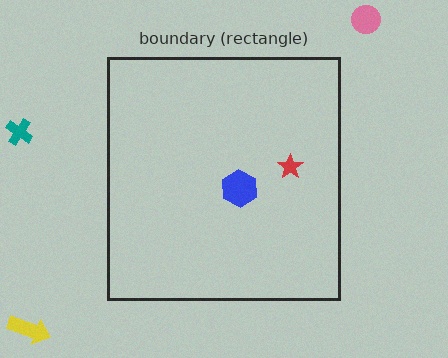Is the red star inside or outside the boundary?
Inside.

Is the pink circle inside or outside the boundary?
Outside.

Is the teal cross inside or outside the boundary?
Outside.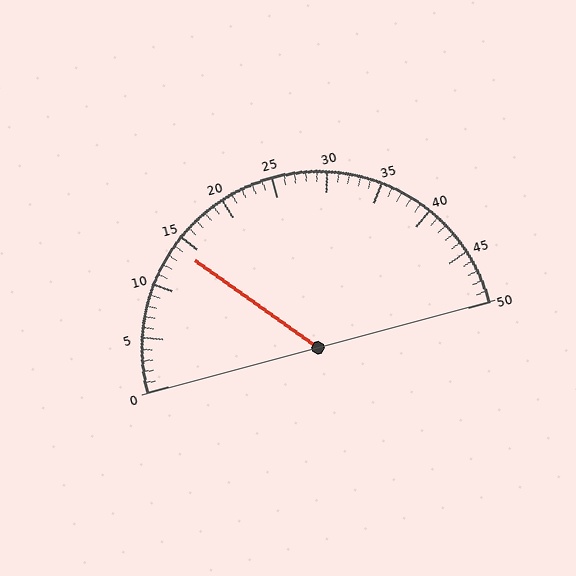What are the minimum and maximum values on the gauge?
The gauge ranges from 0 to 50.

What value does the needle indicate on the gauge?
The needle indicates approximately 14.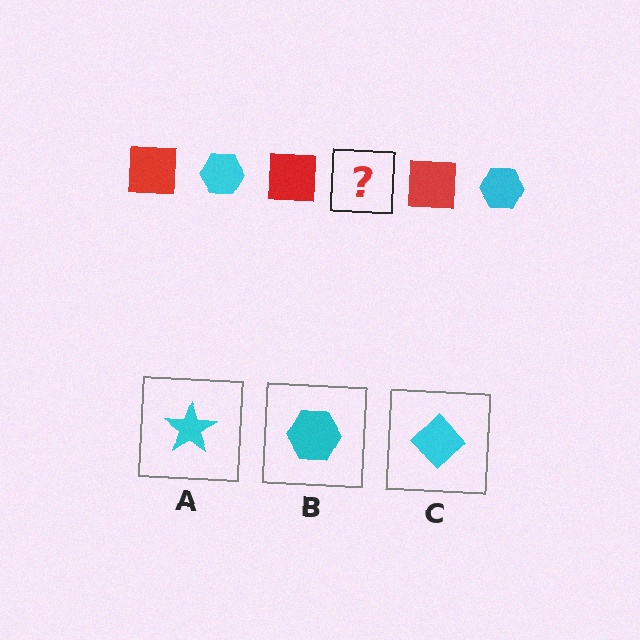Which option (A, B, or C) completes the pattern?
B.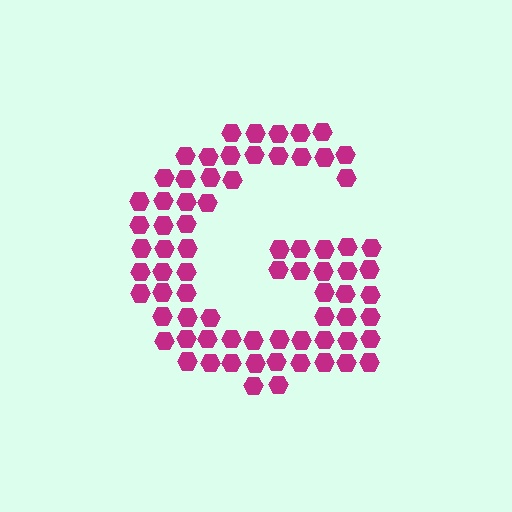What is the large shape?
The large shape is the letter G.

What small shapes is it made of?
It is made of small hexagons.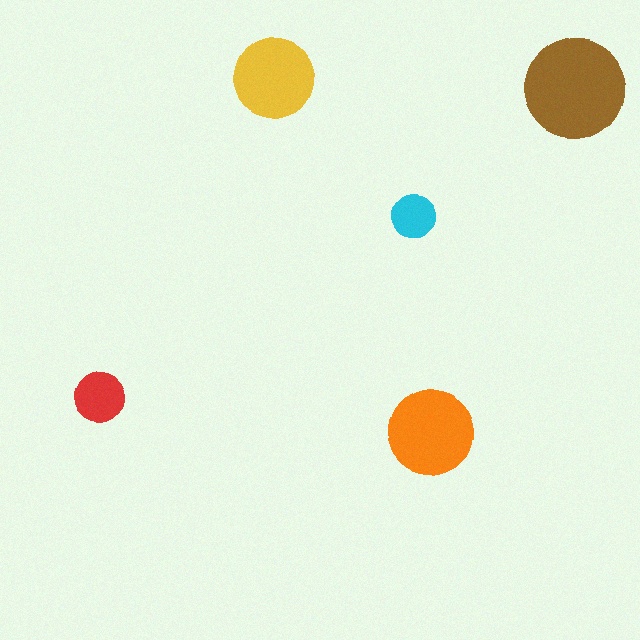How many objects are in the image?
There are 5 objects in the image.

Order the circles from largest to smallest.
the brown one, the orange one, the yellow one, the red one, the cyan one.